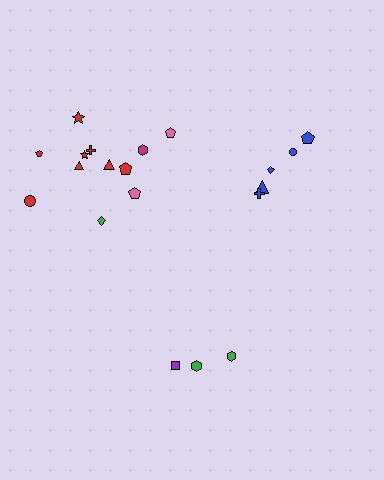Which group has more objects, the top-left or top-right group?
The top-left group.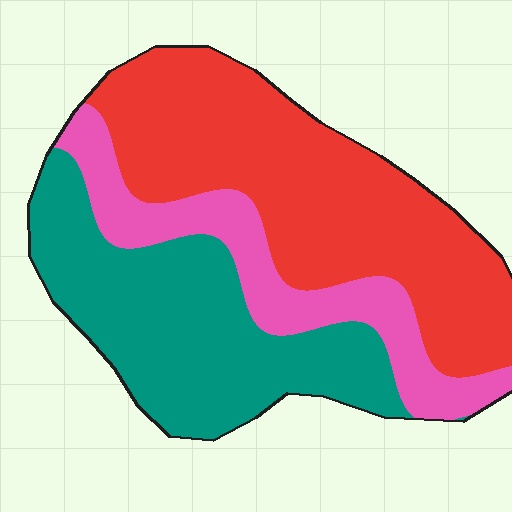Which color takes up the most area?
Red, at roughly 45%.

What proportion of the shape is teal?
Teal takes up between a quarter and a half of the shape.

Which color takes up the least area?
Pink, at roughly 20%.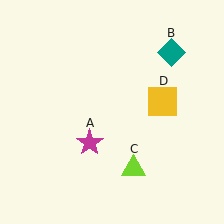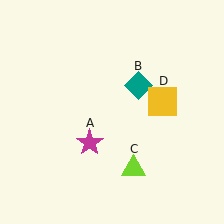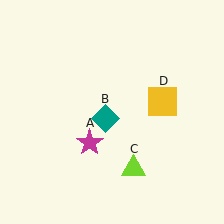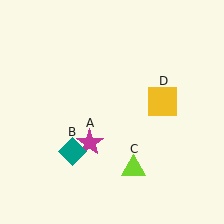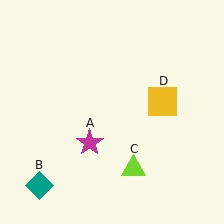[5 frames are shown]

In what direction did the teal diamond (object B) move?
The teal diamond (object B) moved down and to the left.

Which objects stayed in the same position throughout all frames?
Magenta star (object A) and lime triangle (object C) and yellow square (object D) remained stationary.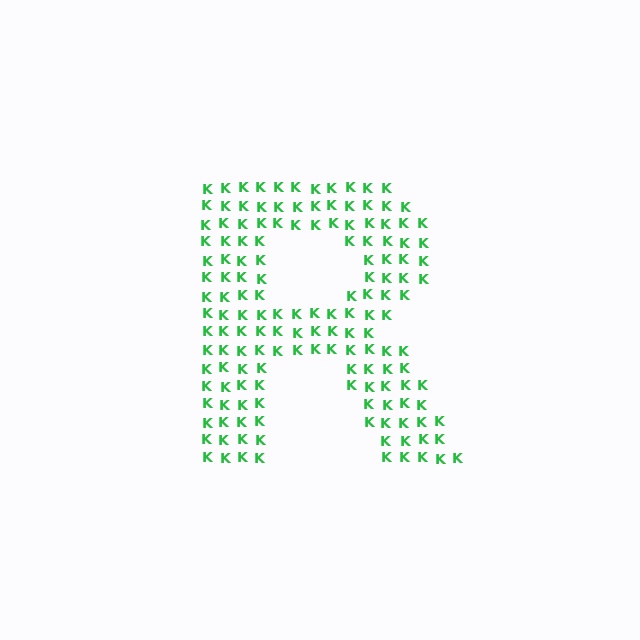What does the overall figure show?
The overall figure shows the letter R.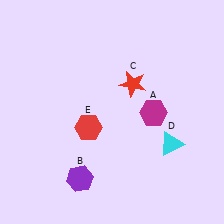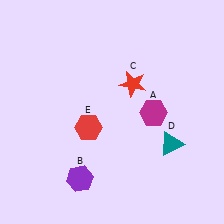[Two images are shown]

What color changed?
The triangle (D) changed from cyan in Image 1 to teal in Image 2.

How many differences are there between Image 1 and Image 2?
There is 1 difference between the two images.